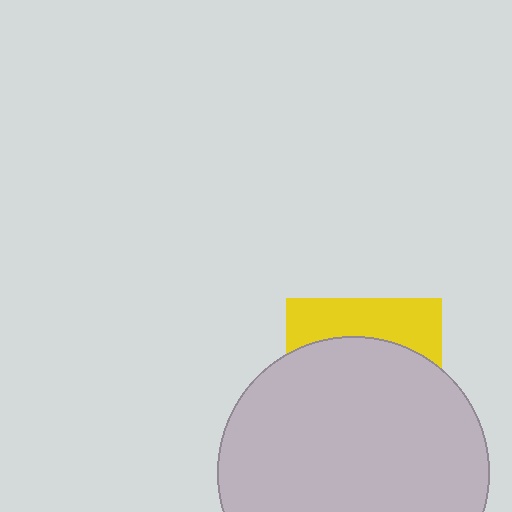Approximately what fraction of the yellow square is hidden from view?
Roughly 70% of the yellow square is hidden behind the light gray circle.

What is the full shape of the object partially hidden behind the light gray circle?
The partially hidden object is a yellow square.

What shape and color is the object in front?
The object in front is a light gray circle.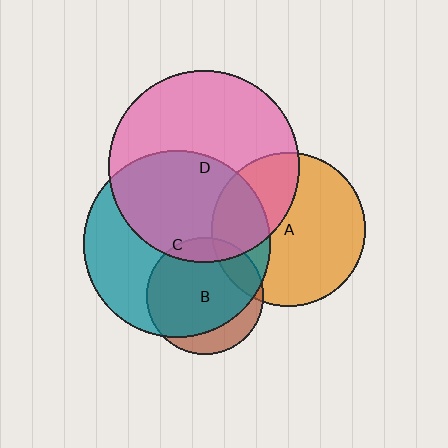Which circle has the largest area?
Circle D (pink).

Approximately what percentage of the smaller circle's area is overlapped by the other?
Approximately 15%.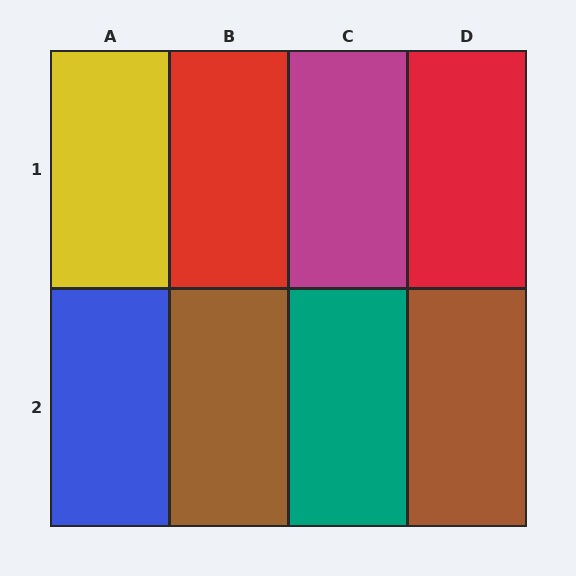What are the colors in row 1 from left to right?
Yellow, red, magenta, red.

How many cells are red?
2 cells are red.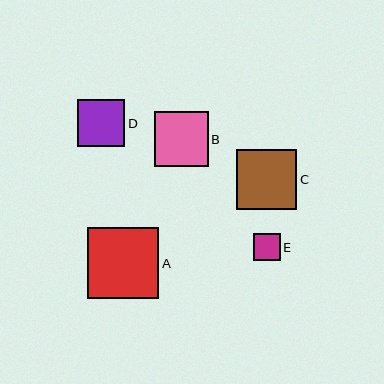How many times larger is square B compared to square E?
Square B is approximately 2.0 times the size of square E.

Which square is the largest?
Square A is the largest with a size of approximately 71 pixels.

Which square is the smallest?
Square E is the smallest with a size of approximately 27 pixels.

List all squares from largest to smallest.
From largest to smallest: A, C, B, D, E.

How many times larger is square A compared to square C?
Square A is approximately 1.2 times the size of square C.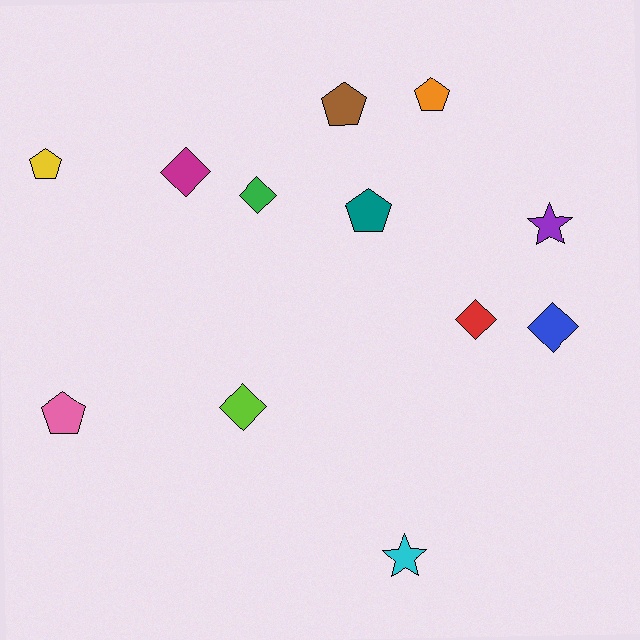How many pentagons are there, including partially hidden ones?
There are 5 pentagons.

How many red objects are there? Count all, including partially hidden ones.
There is 1 red object.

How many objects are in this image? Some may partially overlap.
There are 12 objects.